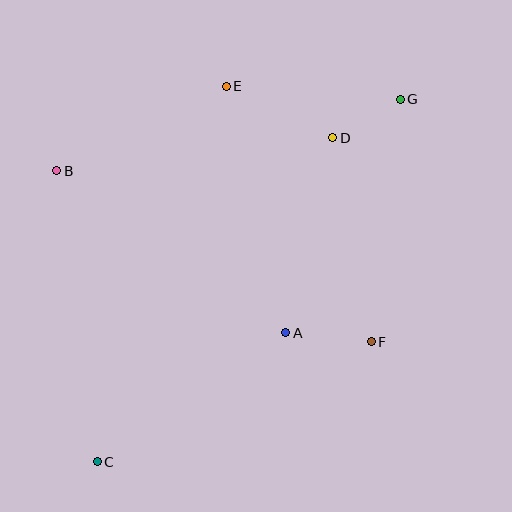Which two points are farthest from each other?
Points C and G are farthest from each other.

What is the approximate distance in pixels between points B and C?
The distance between B and C is approximately 294 pixels.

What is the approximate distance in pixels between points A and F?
The distance between A and F is approximately 86 pixels.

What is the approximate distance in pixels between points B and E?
The distance between B and E is approximately 190 pixels.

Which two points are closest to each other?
Points D and G are closest to each other.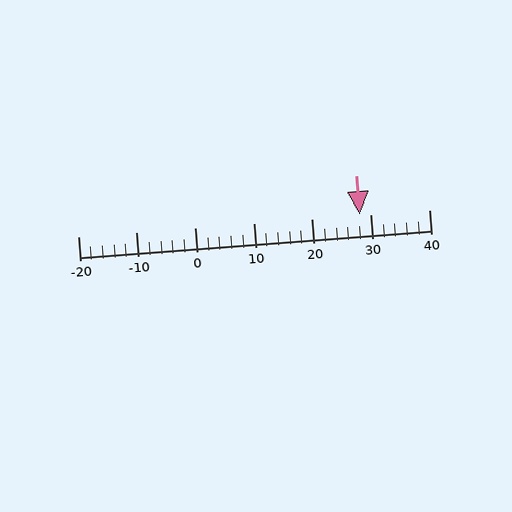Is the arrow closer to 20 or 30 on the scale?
The arrow is closer to 30.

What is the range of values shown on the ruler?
The ruler shows values from -20 to 40.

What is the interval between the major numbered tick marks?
The major tick marks are spaced 10 units apart.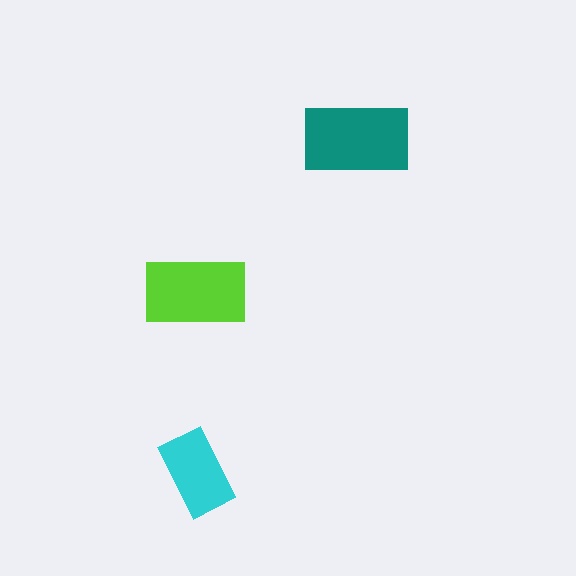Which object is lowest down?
The cyan rectangle is bottommost.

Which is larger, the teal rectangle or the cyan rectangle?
The teal one.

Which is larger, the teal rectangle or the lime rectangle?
The teal one.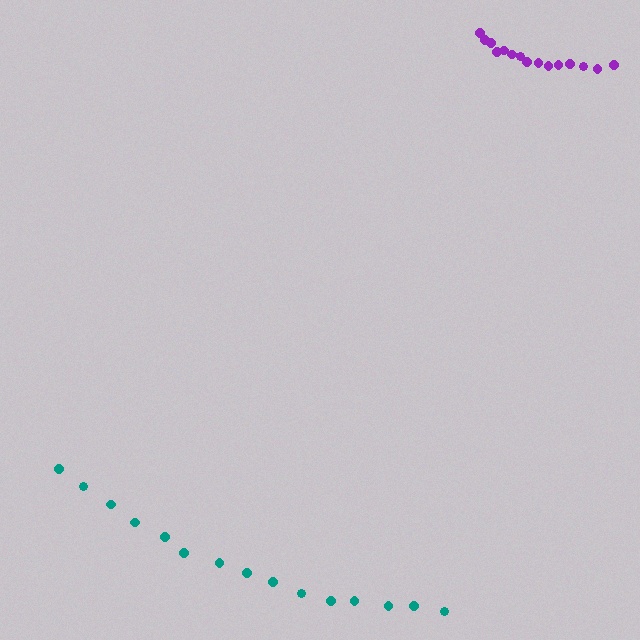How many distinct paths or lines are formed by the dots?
There are 2 distinct paths.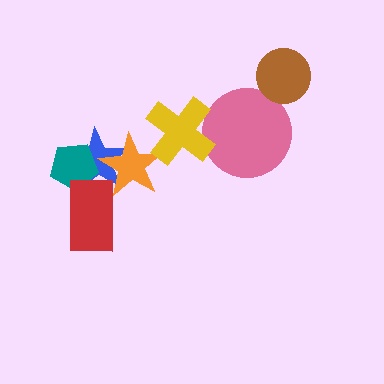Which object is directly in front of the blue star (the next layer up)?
The teal pentagon is directly in front of the blue star.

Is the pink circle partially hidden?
Yes, it is partially covered by another shape.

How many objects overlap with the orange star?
2 objects overlap with the orange star.